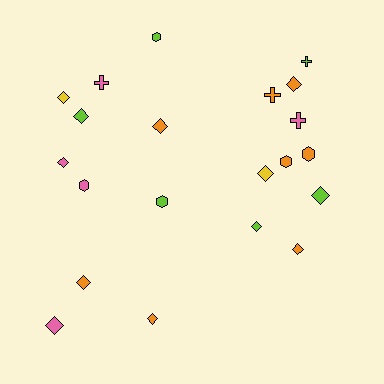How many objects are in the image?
There are 21 objects.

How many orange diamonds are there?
There are 5 orange diamonds.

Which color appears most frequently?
Orange, with 8 objects.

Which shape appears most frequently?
Diamond, with 12 objects.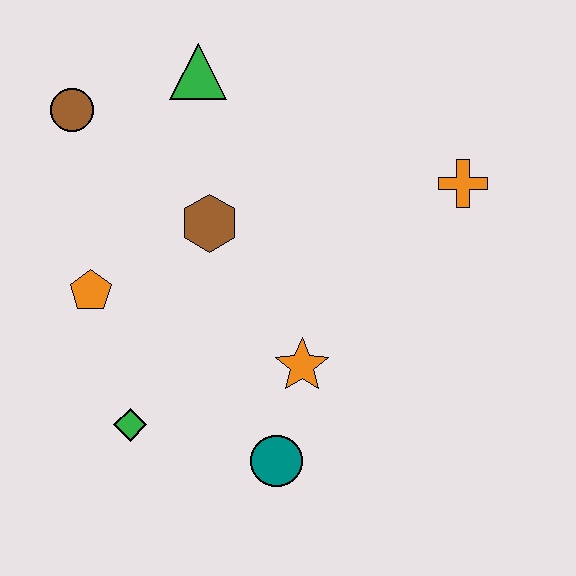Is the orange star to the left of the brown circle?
No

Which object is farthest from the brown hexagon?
The orange cross is farthest from the brown hexagon.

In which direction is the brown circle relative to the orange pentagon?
The brown circle is above the orange pentagon.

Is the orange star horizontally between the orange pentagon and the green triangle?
No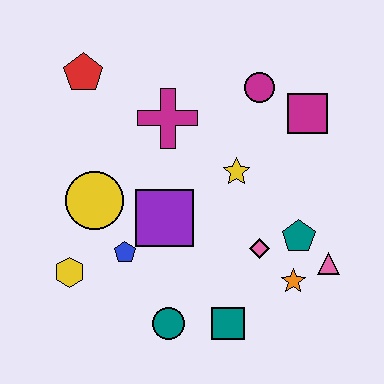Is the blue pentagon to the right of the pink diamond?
No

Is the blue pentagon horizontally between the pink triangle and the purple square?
No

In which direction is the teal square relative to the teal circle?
The teal square is to the right of the teal circle.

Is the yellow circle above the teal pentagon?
Yes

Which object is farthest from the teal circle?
The red pentagon is farthest from the teal circle.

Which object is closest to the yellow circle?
The blue pentagon is closest to the yellow circle.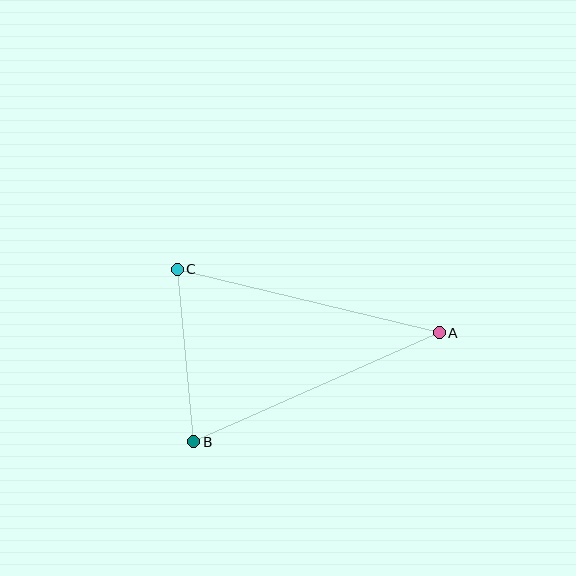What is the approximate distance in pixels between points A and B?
The distance between A and B is approximately 269 pixels.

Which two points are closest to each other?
Points B and C are closest to each other.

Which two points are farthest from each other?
Points A and C are farthest from each other.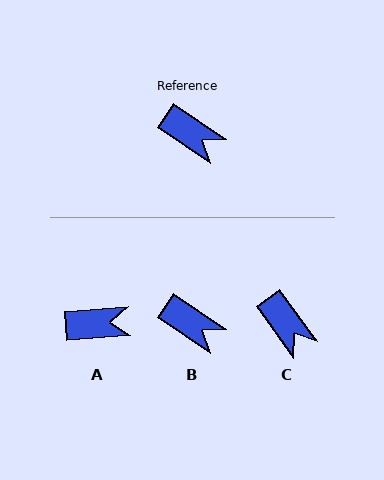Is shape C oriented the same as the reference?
No, it is off by about 21 degrees.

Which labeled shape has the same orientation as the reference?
B.